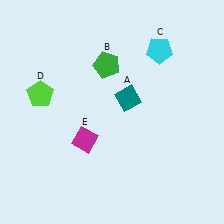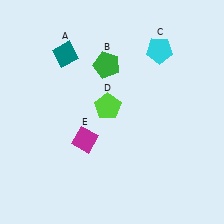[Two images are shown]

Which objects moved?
The objects that moved are: the teal diamond (A), the lime pentagon (D).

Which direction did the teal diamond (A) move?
The teal diamond (A) moved left.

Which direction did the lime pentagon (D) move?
The lime pentagon (D) moved right.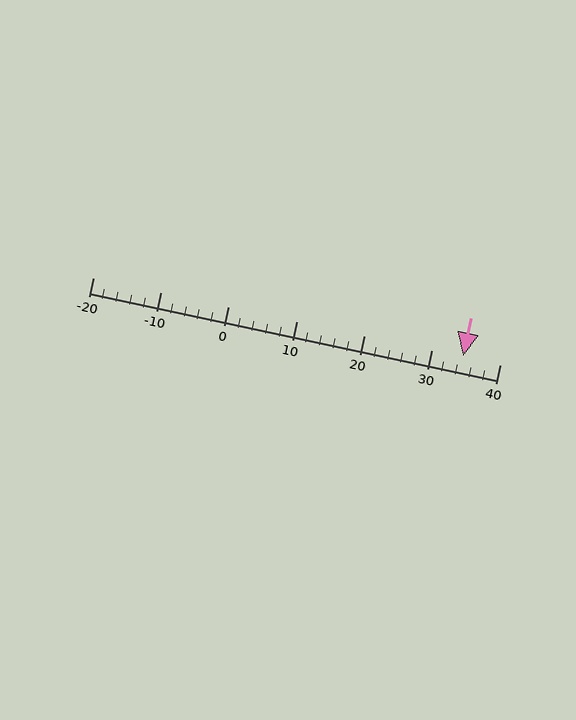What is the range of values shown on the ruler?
The ruler shows values from -20 to 40.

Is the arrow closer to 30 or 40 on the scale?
The arrow is closer to 30.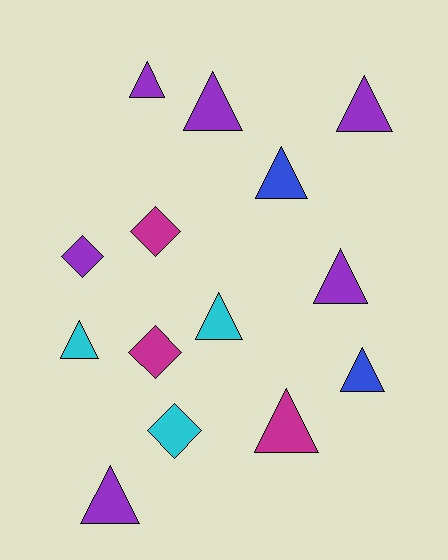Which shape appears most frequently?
Triangle, with 10 objects.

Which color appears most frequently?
Purple, with 6 objects.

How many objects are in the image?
There are 14 objects.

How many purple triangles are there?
There are 5 purple triangles.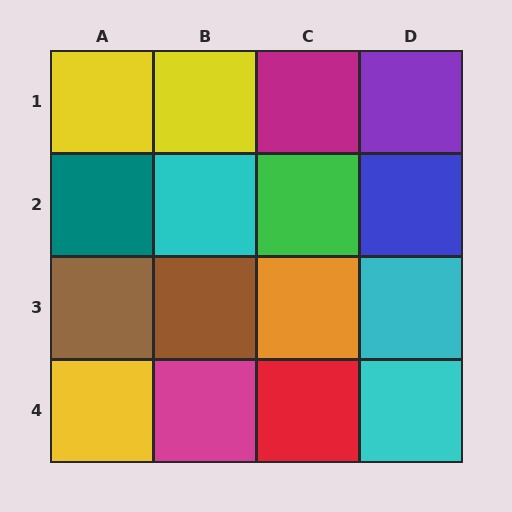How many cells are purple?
1 cell is purple.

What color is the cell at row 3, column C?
Orange.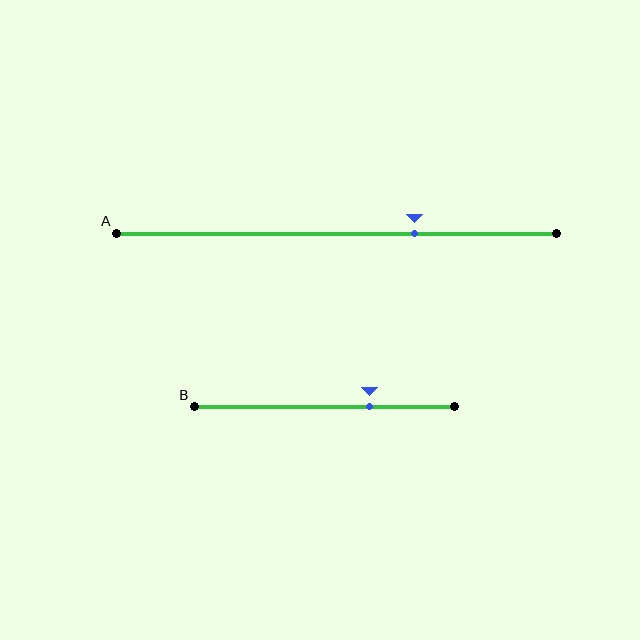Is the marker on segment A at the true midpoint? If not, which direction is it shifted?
No, the marker on segment A is shifted to the right by about 18% of the segment length.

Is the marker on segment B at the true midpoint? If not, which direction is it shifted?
No, the marker on segment B is shifted to the right by about 17% of the segment length.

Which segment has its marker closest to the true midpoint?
Segment B has its marker closest to the true midpoint.